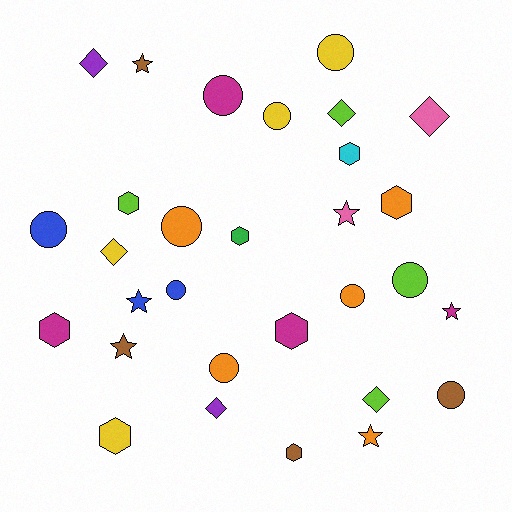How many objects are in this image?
There are 30 objects.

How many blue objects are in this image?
There are 3 blue objects.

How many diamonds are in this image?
There are 6 diamonds.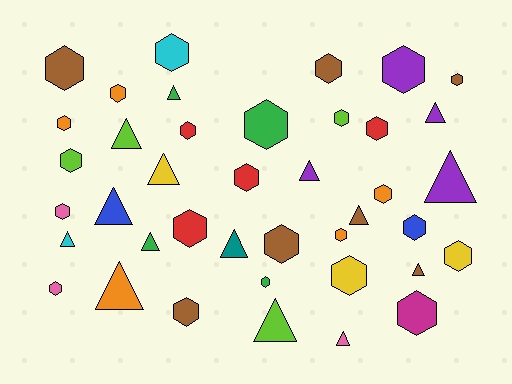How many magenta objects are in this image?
There is 1 magenta object.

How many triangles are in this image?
There are 15 triangles.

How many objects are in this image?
There are 40 objects.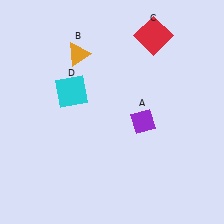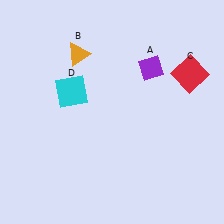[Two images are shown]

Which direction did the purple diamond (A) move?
The purple diamond (A) moved up.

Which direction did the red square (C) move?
The red square (C) moved down.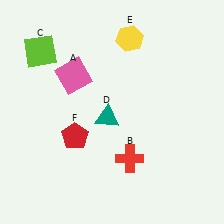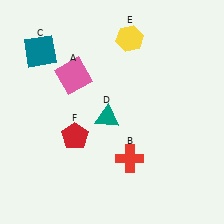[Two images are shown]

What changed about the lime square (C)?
In Image 1, C is lime. In Image 2, it changed to teal.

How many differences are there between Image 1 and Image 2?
There is 1 difference between the two images.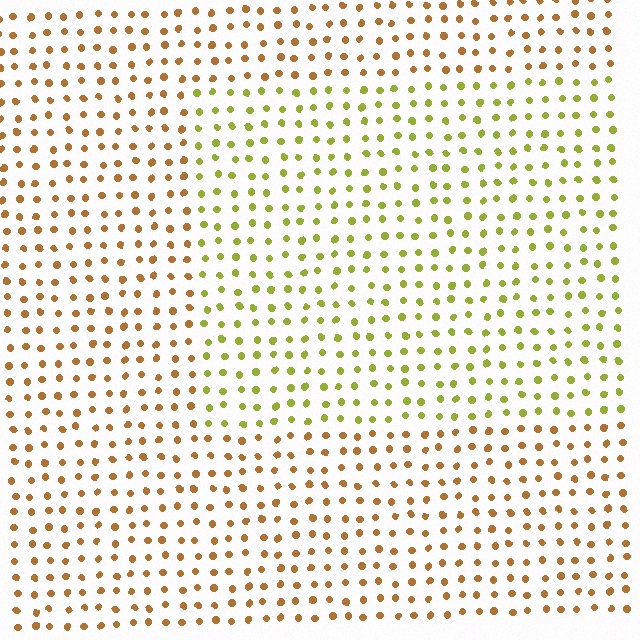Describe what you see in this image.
The image is filled with small brown elements in a uniform arrangement. A rectangle-shaped region is visible where the elements are tinted to a slightly different hue, forming a subtle color boundary.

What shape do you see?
I see a rectangle.